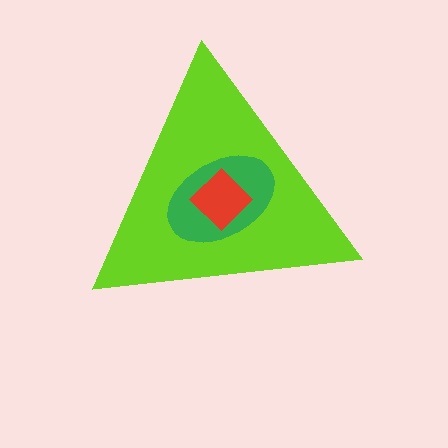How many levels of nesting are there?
3.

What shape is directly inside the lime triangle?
The green ellipse.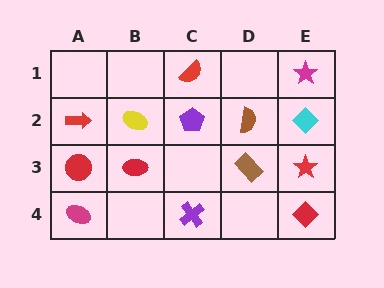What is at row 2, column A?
A red arrow.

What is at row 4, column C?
A purple cross.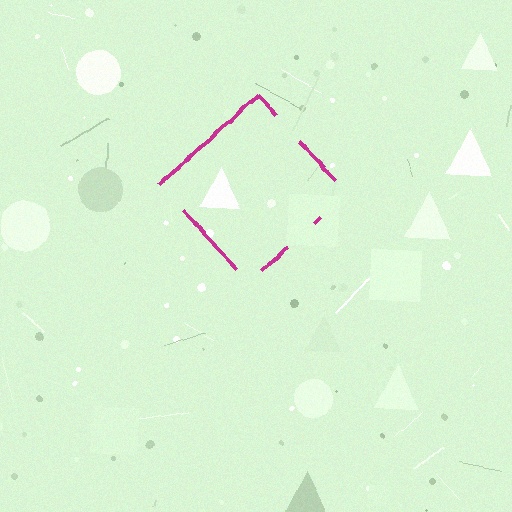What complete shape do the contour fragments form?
The contour fragments form a diamond.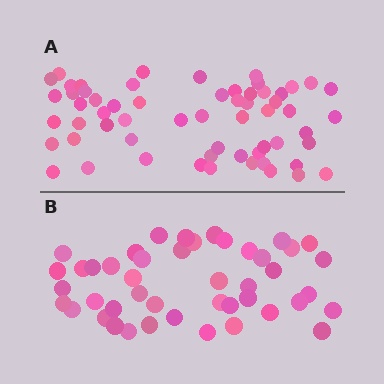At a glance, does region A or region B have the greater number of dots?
Region A (the top region) has more dots.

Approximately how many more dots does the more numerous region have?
Region A has approximately 15 more dots than region B.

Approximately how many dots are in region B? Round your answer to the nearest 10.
About 40 dots. (The exact count is 45, which rounds to 40.)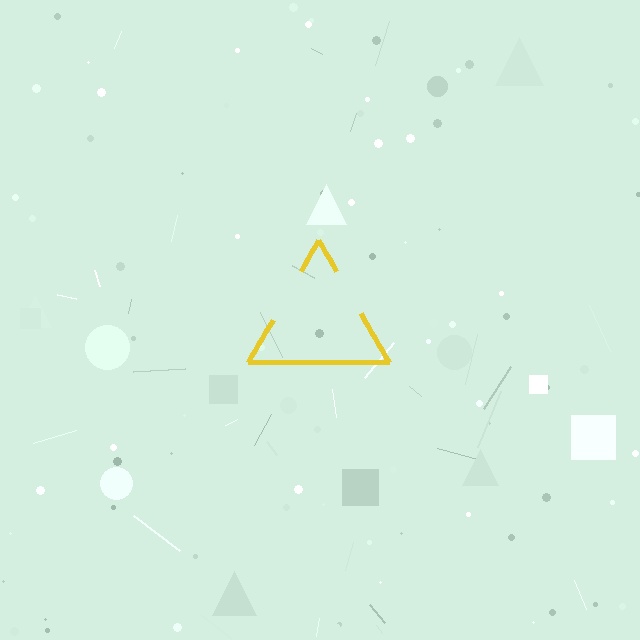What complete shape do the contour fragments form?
The contour fragments form a triangle.